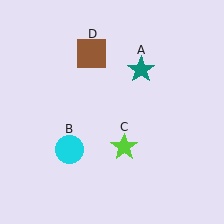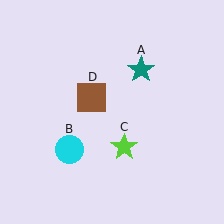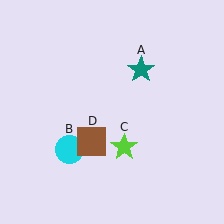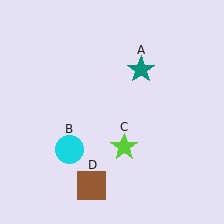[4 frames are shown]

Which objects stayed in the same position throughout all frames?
Teal star (object A) and cyan circle (object B) and lime star (object C) remained stationary.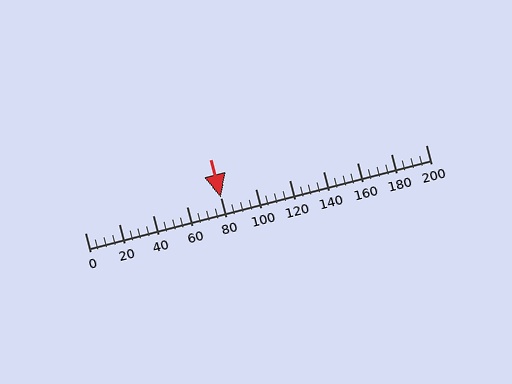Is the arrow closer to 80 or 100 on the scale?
The arrow is closer to 80.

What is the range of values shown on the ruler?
The ruler shows values from 0 to 200.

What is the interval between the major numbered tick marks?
The major tick marks are spaced 20 units apart.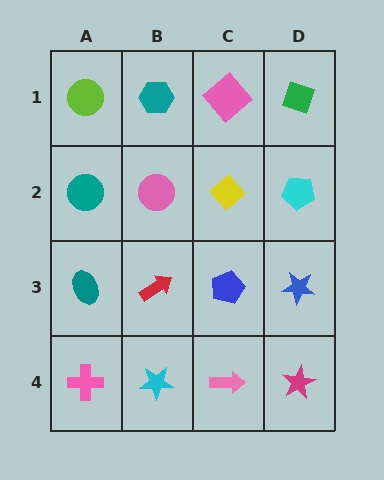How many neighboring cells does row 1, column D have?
2.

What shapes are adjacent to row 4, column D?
A blue star (row 3, column D), a pink arrow (row 4, column C).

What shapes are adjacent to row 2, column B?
A teal hexagon (row 1, column B), a red arrow (row 3, column B), a teal circle (row 2, column A), a yellow diamond (row 2, column C).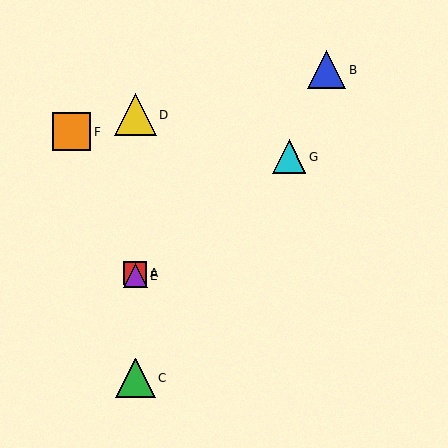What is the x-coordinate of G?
Object G is at x≈289.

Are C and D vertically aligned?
Yes, both are at x≈135.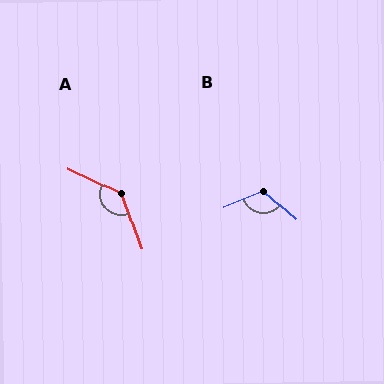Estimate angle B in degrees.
Approximately 116 degrees.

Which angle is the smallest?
B, at approximately 116 degrees.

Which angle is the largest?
A, at approximately 135 degrees.